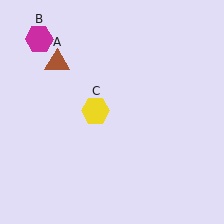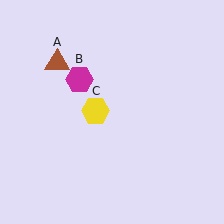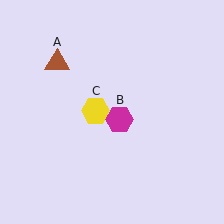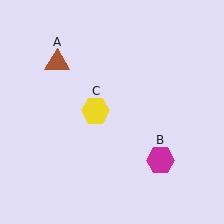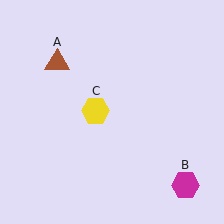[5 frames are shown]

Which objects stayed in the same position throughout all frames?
Brown triangle (object A) and yellow hexagon (object C) remained stationary.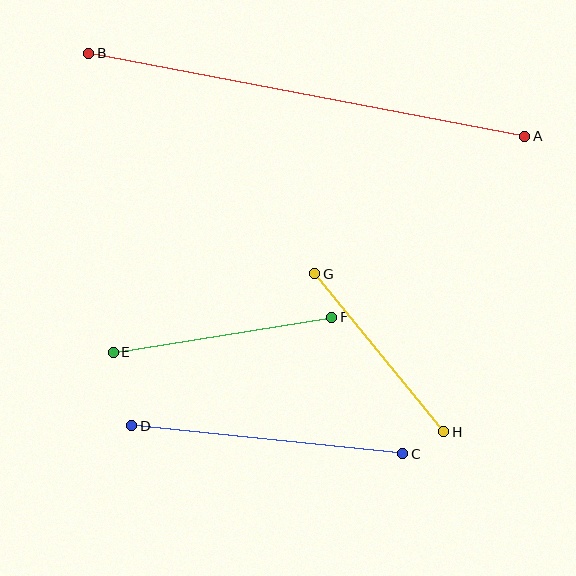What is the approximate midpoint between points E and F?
The midpoint is at approximately (222, 335) pixels.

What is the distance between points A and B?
The distance is approximately 444 pixels.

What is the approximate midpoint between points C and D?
The midpoint is at approximately (267, 440) pixels.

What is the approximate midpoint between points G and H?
The midpoint is at approximately (379, 353) pixels.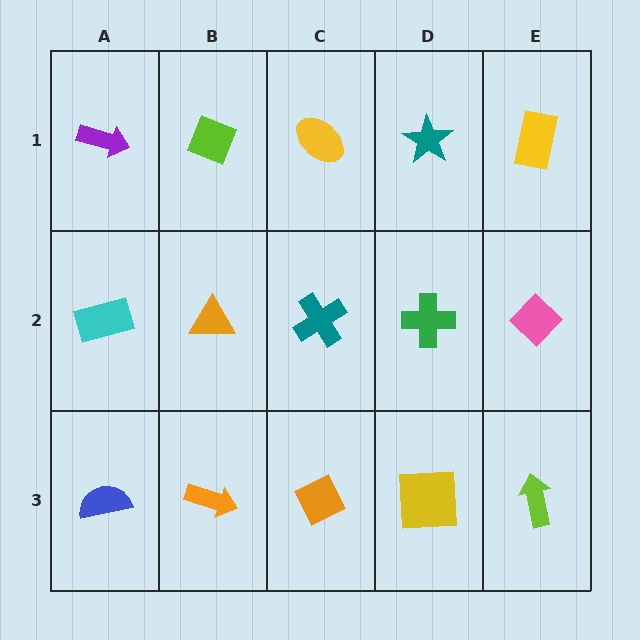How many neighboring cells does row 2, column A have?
3.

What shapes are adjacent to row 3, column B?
An orange triangle (row 2, column B), a blue semicircle (row 3, column A), an orange diamond (row 3, column C).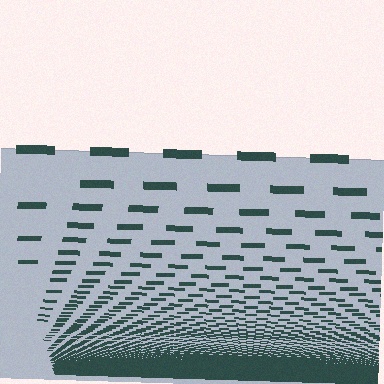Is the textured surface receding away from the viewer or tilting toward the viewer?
The surface appears to tilt toward the viewer. Texture elements get larger and sparser toward the top.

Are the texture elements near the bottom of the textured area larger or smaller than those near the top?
Smaller. The gradient is inverted — elements near the bottom are smaller and denser.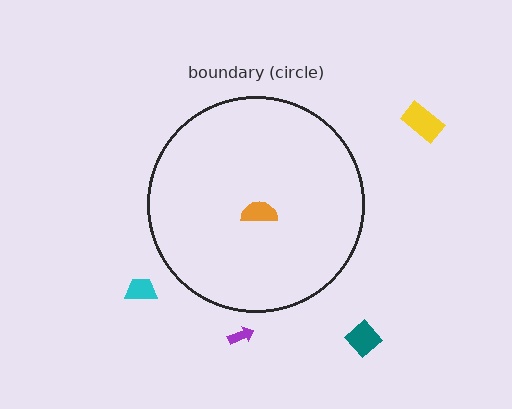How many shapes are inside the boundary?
1 inside, 4 outside.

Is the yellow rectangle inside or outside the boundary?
Outside.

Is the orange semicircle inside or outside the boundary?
Inside.